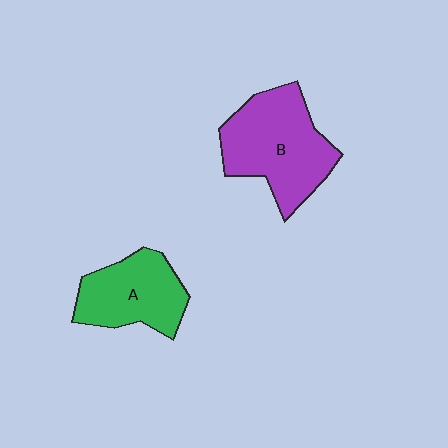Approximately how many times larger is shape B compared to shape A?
Approximately 1.4 times.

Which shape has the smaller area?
Shape A (green).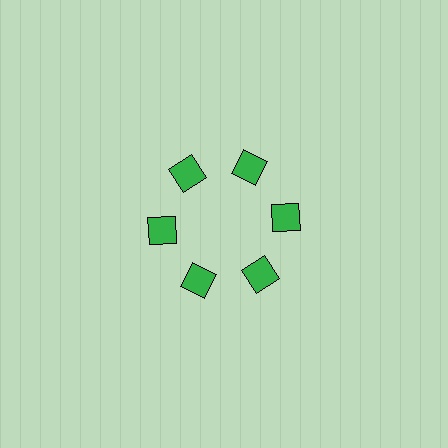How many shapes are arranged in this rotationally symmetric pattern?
There are 6 shapes, arranged in 6 groups of 1.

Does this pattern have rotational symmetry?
Yes, this pattern has 6-fold rotational symmetry. It looks the same after rotating 60 degrees around the center.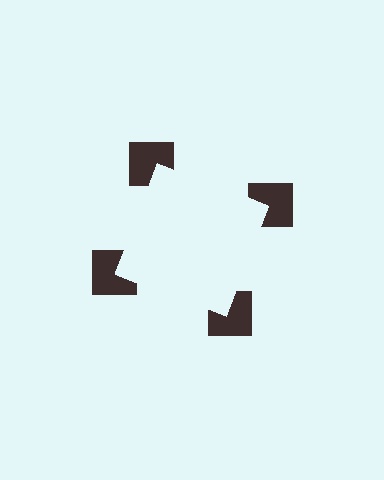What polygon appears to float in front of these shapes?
An illusory square — its edges are inferred from the aligned wedge cuts in the notched squares, not physically drawn.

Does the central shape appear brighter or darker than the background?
It typically appears slightly brighter than the background, even though no actual brightness change is drawn.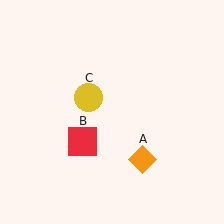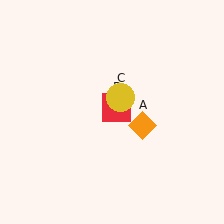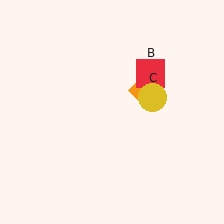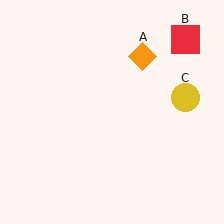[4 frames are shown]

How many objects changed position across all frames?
3 objects changed position: orange diamond (object A), red square (object B), yellow circle (object C).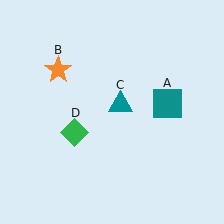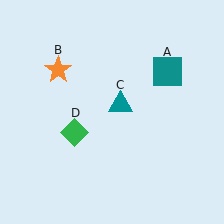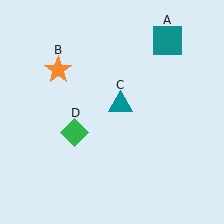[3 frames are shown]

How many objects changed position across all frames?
1 object changed position: teal square (object A).